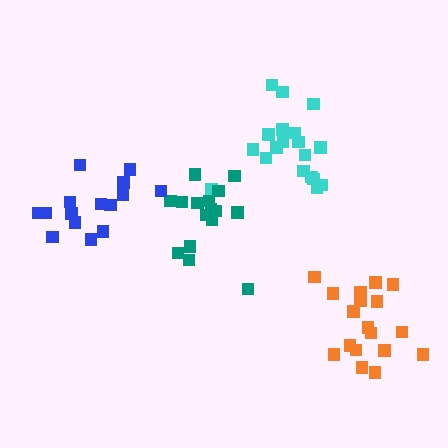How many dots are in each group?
Group 1: 19 dots, Group 2: 18 dots, Group 3: 16 dots, Group 4: 15 dots (68 total).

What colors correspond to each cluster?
The clusters are colored: cyan, orange, teal, blue.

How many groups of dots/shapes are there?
There are 4 groups.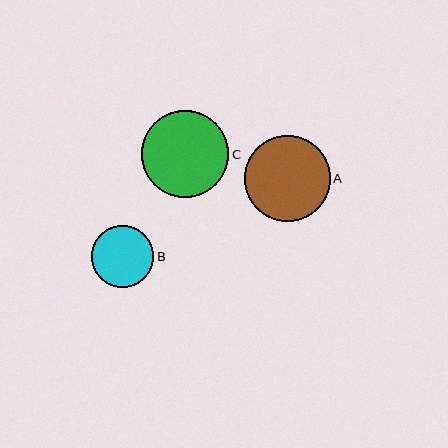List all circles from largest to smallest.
From largest to smallest: C, A, B.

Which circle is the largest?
Circle C is the largest with a size of approximately 87 pixels.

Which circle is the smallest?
Circle B is the smallest with a size of approximately 63 pixels.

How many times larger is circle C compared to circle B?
Circle C is approximately 1.4 times the size of circle B.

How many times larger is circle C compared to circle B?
Circle C is approximately 1.4 times the size of circle B.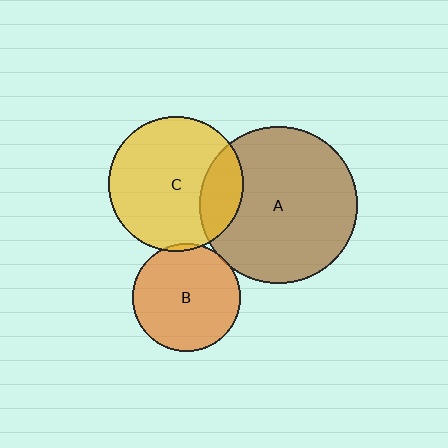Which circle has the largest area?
Circle A (brown).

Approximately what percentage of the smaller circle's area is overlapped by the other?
Approximately 5%.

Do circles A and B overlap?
Yes.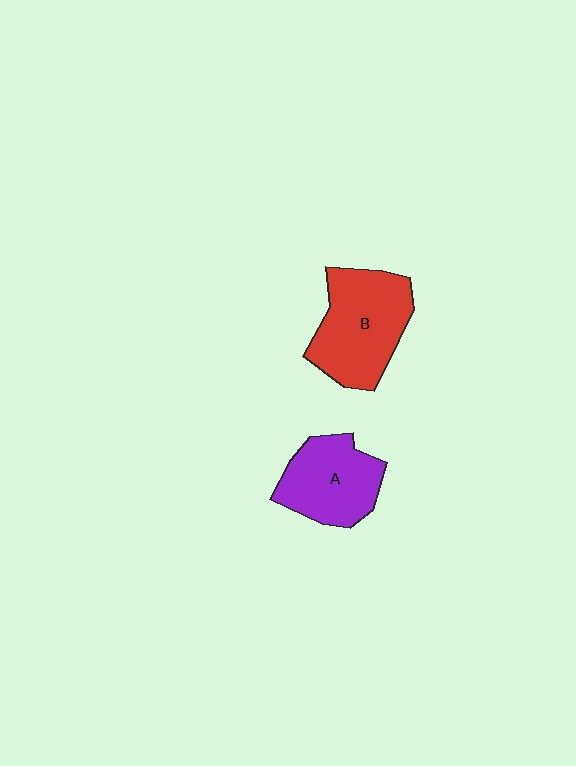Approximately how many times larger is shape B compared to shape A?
Approximately 1.3 times.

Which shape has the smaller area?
Shape A (purple).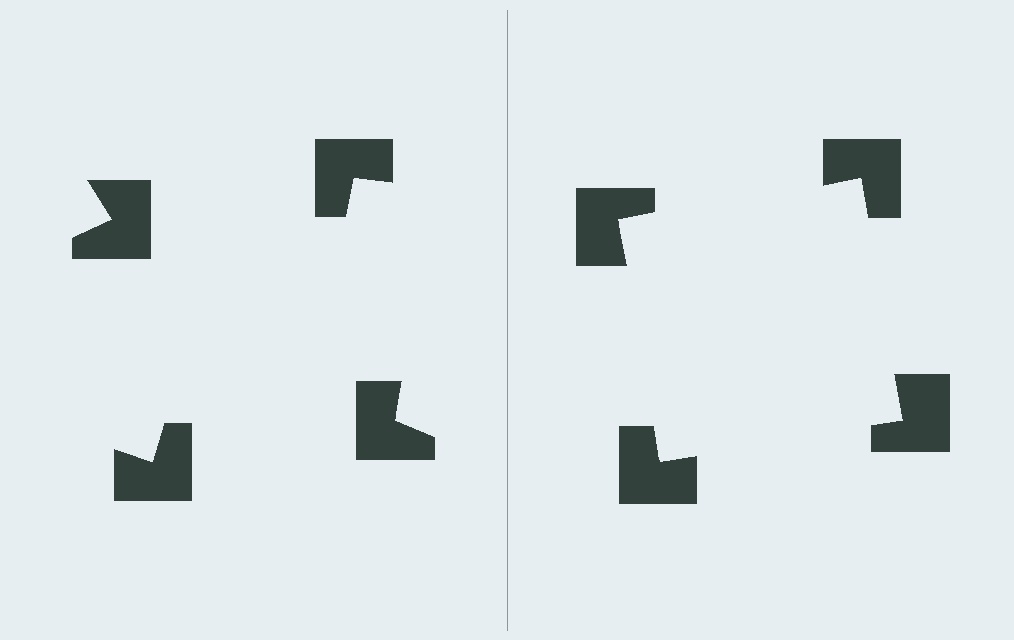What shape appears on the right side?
An illusory square.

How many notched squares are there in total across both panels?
8 — 4 on each side.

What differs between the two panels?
The notched squares are positioned identically on both sides; only the wedge orientations differ. On the right they align to a square; on the left they are misaligned.